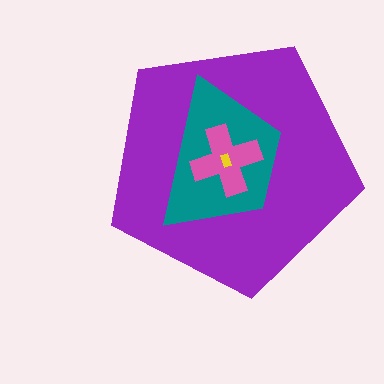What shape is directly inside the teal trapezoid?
The pink cross.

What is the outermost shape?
The purple pentagon.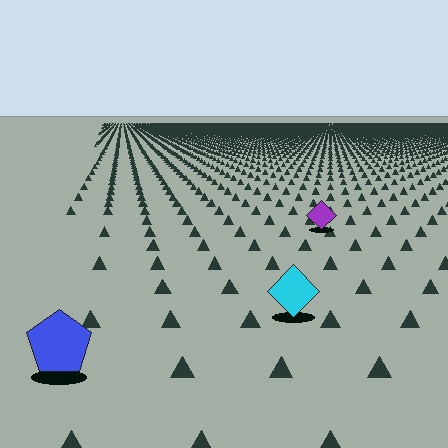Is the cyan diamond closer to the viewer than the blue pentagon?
No. The blue pentagon is closer — you can tell from the texture gradient: the ground texture is coarser near it.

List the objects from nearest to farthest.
From nearest to farthest: the blue pentagon, the cyan diamond, the purple diamond.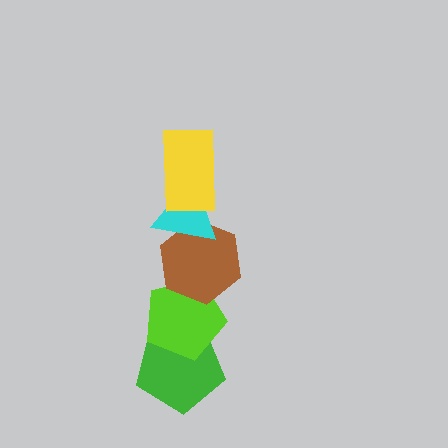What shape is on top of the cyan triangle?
The yellow rectangle is on top of the cyan triangle.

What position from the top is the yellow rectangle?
The yellow rectangle is 1st from the top.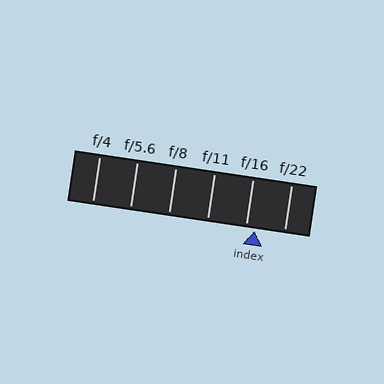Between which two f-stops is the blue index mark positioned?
The index mark is between f/16 and f/22.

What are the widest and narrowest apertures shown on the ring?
The widest aperture shown is f/4 and the narrowest is f/22.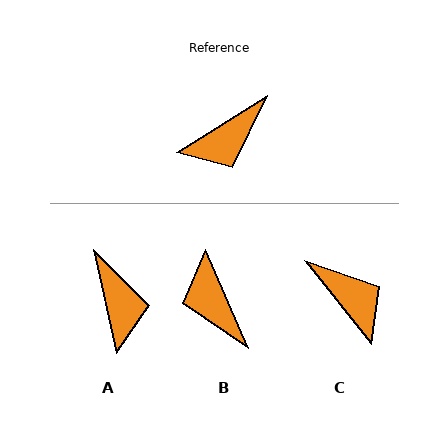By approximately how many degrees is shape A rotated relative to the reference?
Approximately 71 degrees counter-clockwise.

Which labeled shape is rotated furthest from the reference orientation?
B, about 98 degrees away.